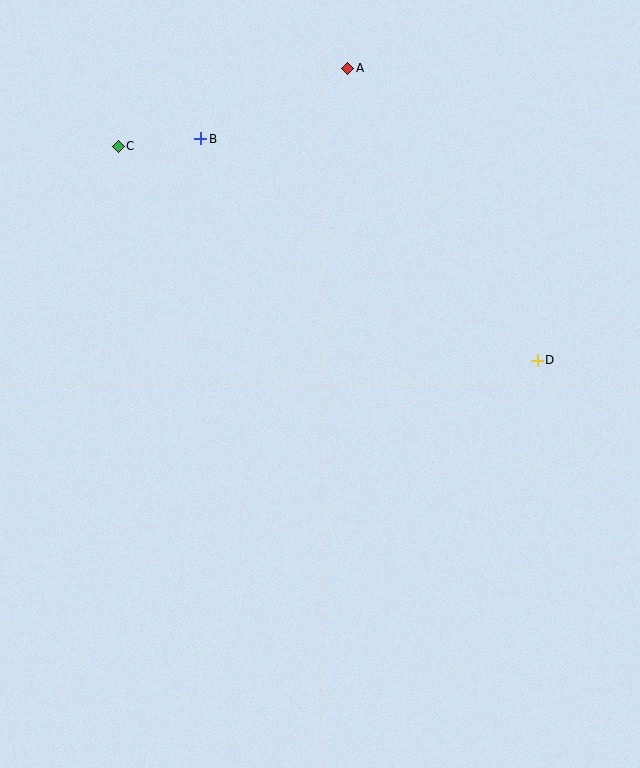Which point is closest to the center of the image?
Point D at (537, 360) is closest to the center.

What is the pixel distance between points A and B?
The distance between A and B is 163 pixels.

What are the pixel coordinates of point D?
Point D is at (537, 360).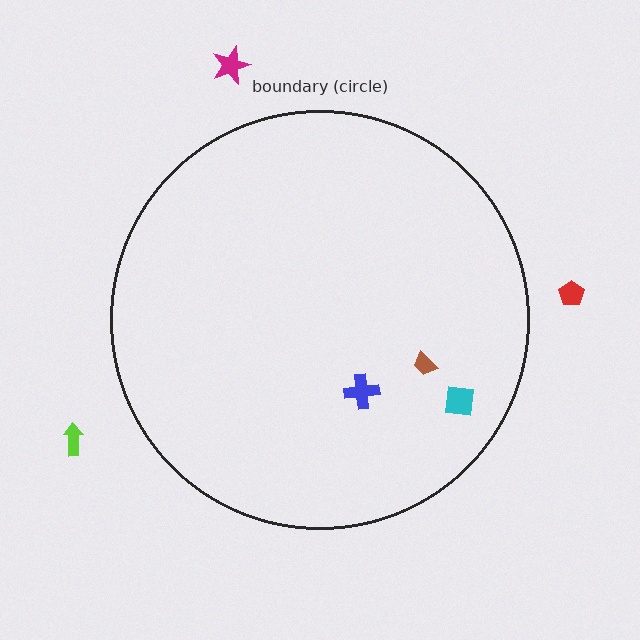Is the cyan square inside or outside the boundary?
Inside.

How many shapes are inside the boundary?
3 inside, 3 outside.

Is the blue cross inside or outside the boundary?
Inside.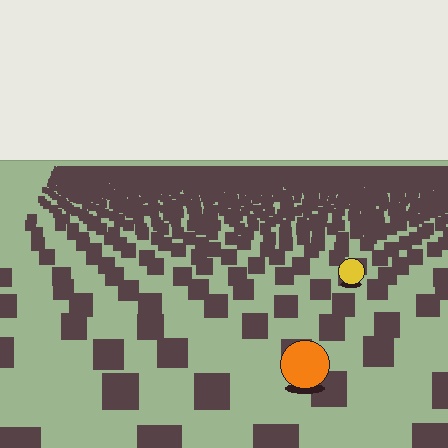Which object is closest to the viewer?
The orange circle is closest. The texture marks near it are larger and more spread out.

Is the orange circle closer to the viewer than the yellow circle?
Yes. The orange circle is closer — you can tell from the texture gradient: the ground texture is coarser near it.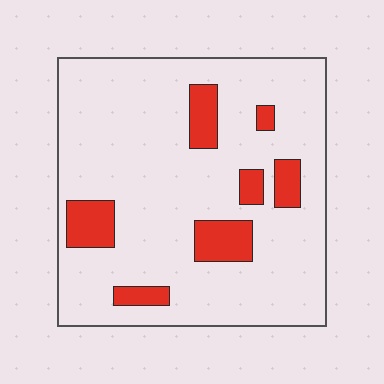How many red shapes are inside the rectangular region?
7.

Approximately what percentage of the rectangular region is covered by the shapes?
Approximately 15%.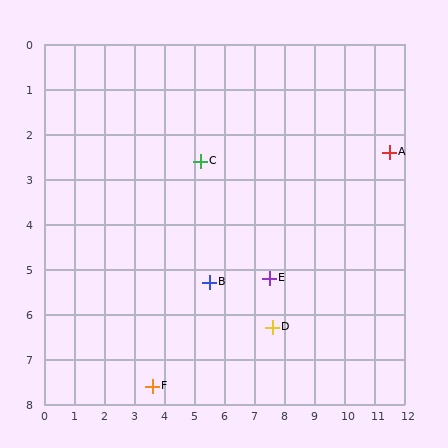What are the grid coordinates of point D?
Point D is at approximately (7.6, 6.3).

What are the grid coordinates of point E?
Point E is at approximately (7.5, 5.2).